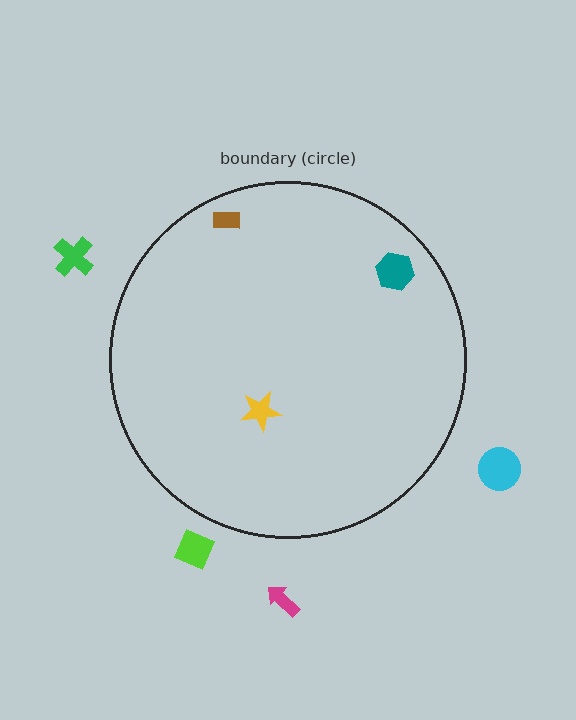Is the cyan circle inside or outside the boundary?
Outside.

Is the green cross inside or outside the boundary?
Outside.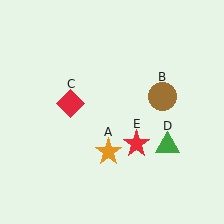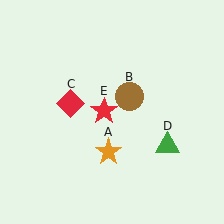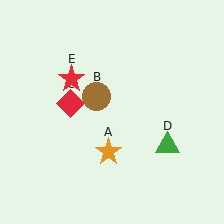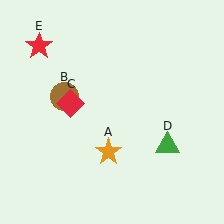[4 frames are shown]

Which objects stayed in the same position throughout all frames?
Orange star (object A) and red diamond (object C) and green triangle (object D) remained stationary.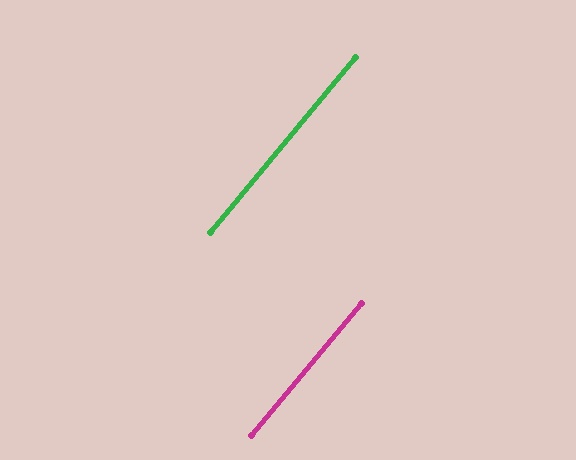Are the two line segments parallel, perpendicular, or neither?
Parallel — their directions differ by only 0.0°.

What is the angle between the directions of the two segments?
Approximately 0 degrees.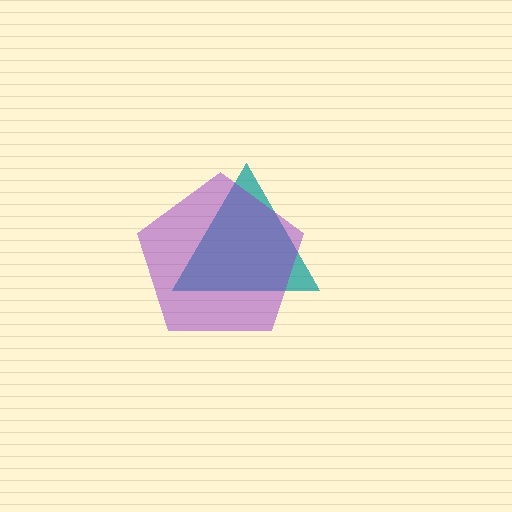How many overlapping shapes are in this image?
There are 2 overlapping shapes in the image.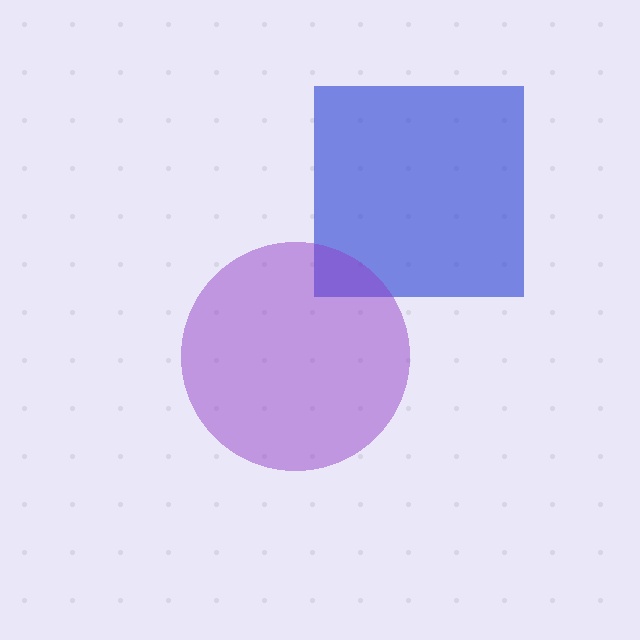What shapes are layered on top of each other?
The layered shapes are: a blue square, a purple circle.